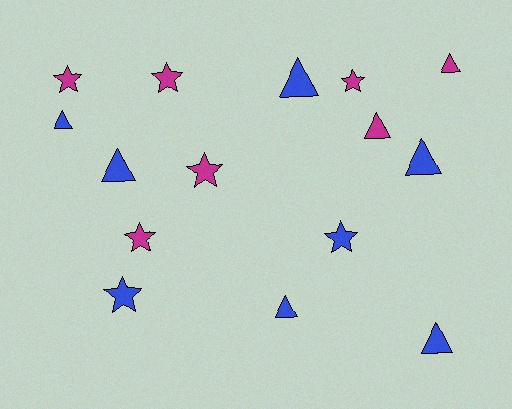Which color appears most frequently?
Blue, with 8 objects.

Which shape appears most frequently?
Triangle, with 8 objects.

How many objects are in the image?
There are 15 objects.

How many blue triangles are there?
There are 6 blue triangles.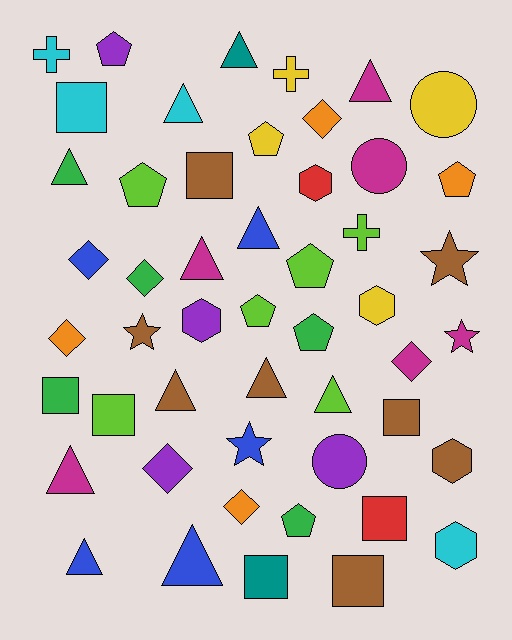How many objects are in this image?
There are 50 objects.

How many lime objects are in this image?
There are 6 lime objects.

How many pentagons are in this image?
There are 8 pentagons.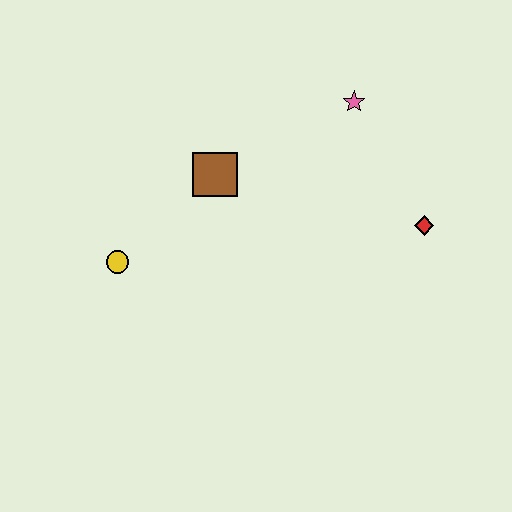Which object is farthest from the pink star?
The yellow circle is farthest from the pink star.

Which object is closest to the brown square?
The yellow circle is closest to the brown square.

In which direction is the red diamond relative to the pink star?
The red diamond is below the pink star.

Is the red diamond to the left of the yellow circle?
No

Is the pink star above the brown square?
Yes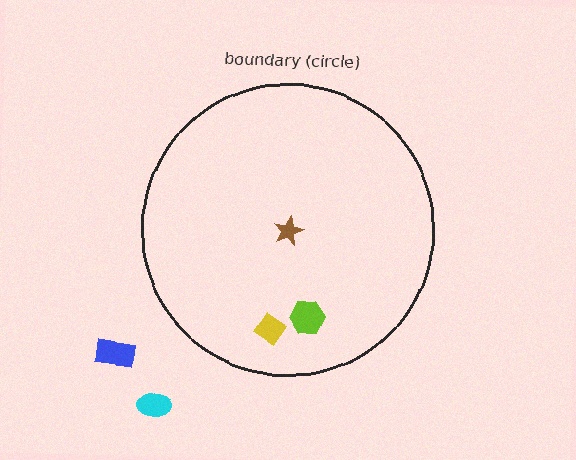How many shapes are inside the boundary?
3 inside, 2 outside.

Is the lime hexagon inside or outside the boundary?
Inside.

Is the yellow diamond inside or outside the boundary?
Inside.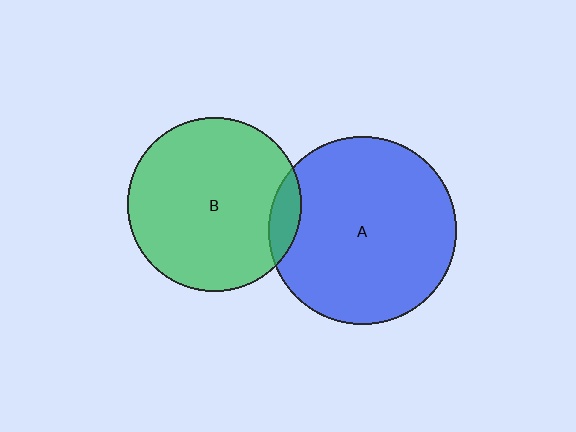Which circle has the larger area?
Circle A (blue).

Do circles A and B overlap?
Yes.